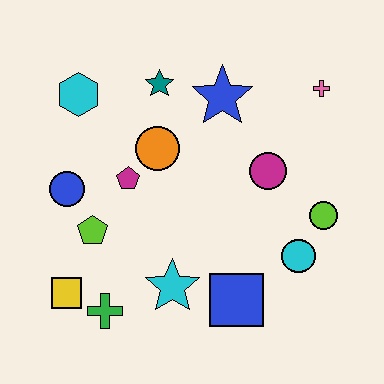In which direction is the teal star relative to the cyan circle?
The teal star is above the cyan circle.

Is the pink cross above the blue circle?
Yes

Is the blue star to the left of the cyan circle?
Yes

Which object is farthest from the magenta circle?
The yellow square is farthest from the magenta circle.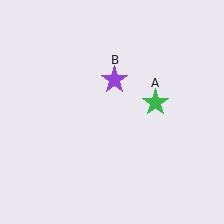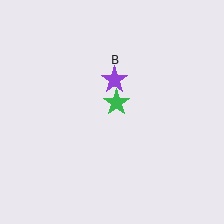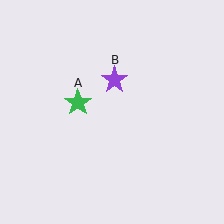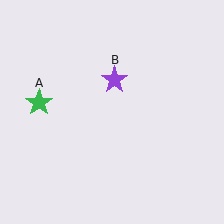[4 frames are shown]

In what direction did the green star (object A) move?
The green star (object A) moved left.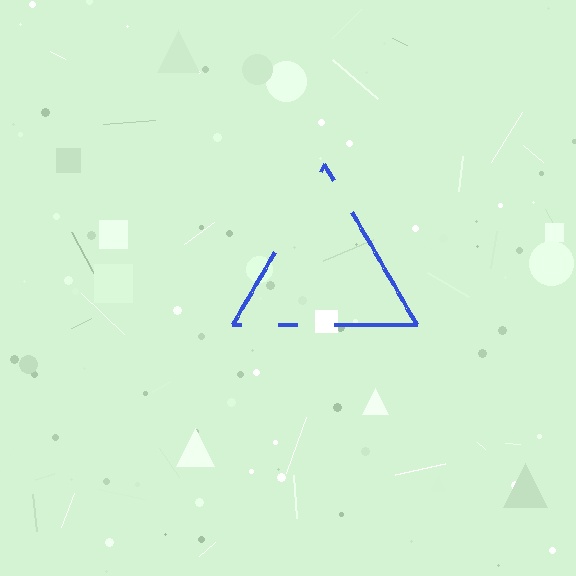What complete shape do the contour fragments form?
The contour fragments form a triangle.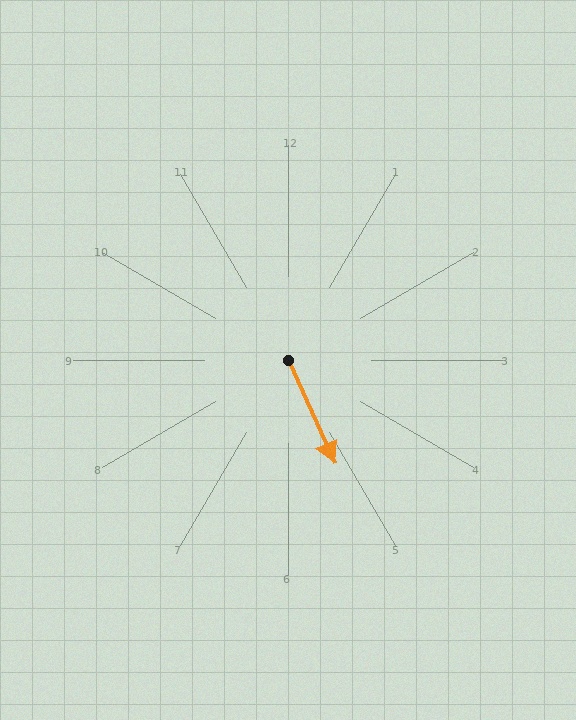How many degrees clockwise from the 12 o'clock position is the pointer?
Approximately 156 degrees.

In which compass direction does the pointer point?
Southeast.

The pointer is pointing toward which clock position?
Roughly 5 o'clock.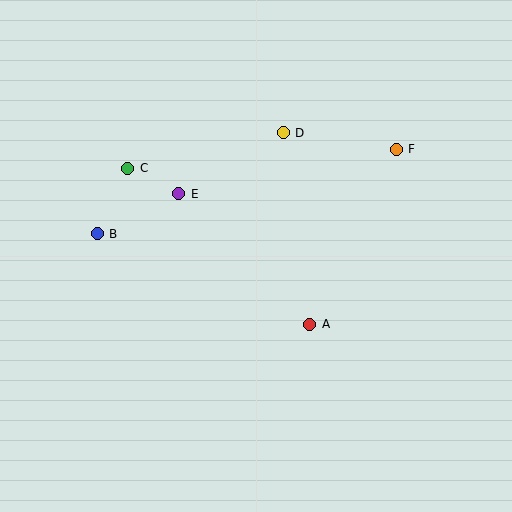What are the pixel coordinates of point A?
Point A is at (310, 324).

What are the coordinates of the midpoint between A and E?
The midpoint between A and E is at (244, 259).